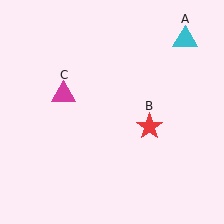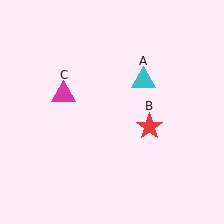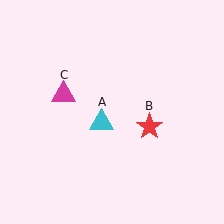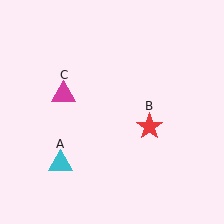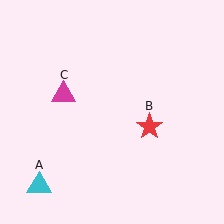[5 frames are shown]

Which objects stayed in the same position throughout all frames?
Red star (object B) and magenta triangle (object C) remained stationary.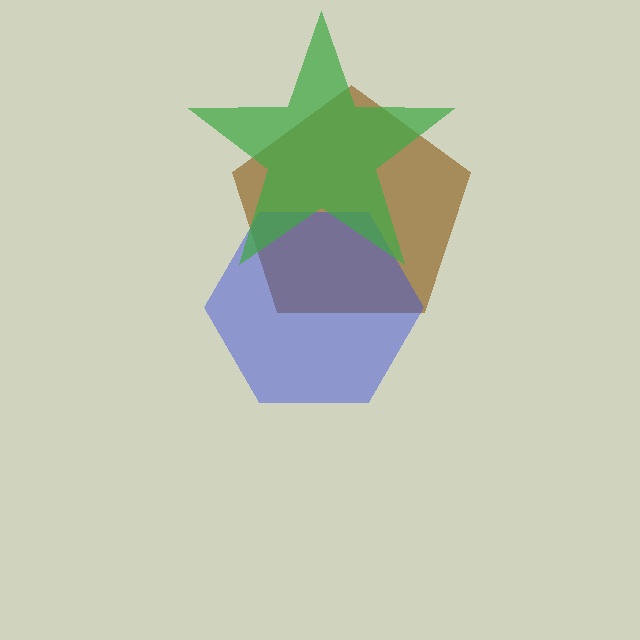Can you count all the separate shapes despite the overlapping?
Yes, there are 3 separate shapes.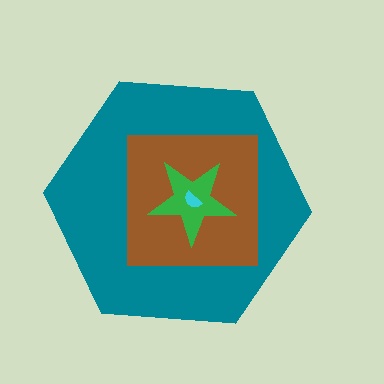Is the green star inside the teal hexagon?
Yes.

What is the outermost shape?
The teal hexagon.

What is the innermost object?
The cyan semicircle.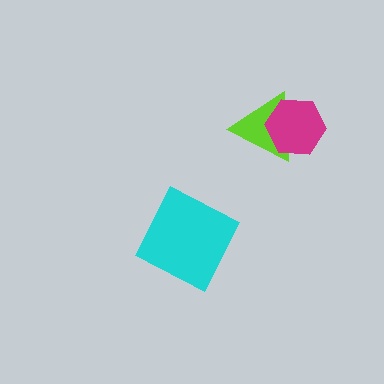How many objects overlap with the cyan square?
0 objects overlap with the cyan square.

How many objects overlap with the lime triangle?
1 object overlaps with the lime triangle.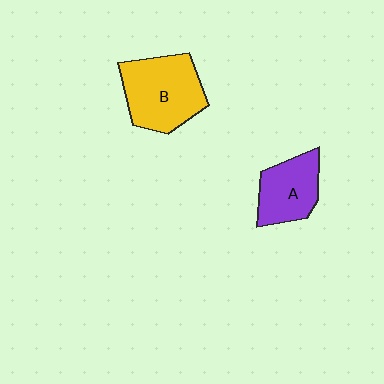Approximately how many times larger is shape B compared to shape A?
Approximately 1.4 times.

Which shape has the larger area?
Shape B (yellow).